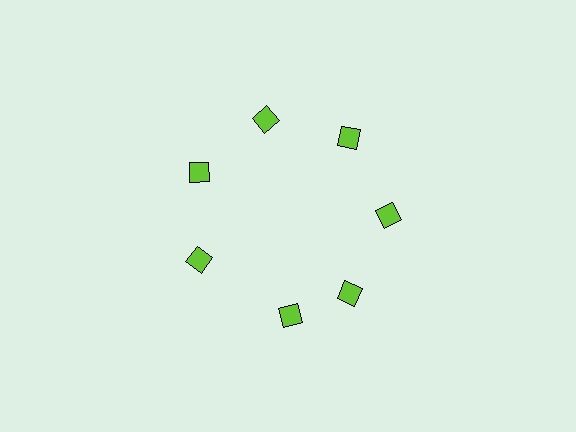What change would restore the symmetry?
The symmetry would be restored by rotating it back into even spacing with its neighbors so that all 7 diamonds sit at equal angles and equal distance from the center.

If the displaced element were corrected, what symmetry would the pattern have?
It would have 7-fold rotational symmetry — the pattern would map onto itself every 51 degrees.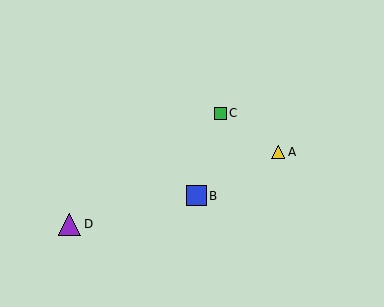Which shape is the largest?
The purple triangle (labeled D) is the largest.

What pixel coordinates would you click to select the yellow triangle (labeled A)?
Click at (278, 152) to select the yellow triangle A.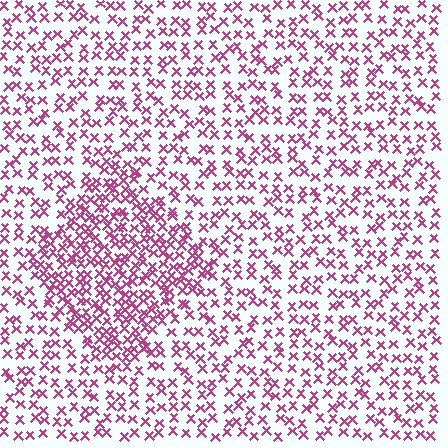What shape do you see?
I see a diamond.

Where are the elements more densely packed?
The elements are more densely packed inside the diamond boundary.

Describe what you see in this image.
The image contains small magenta elements arranged at two different densities. A diamond-shaped region is visible where the elements are more densely packed than the surrounding area.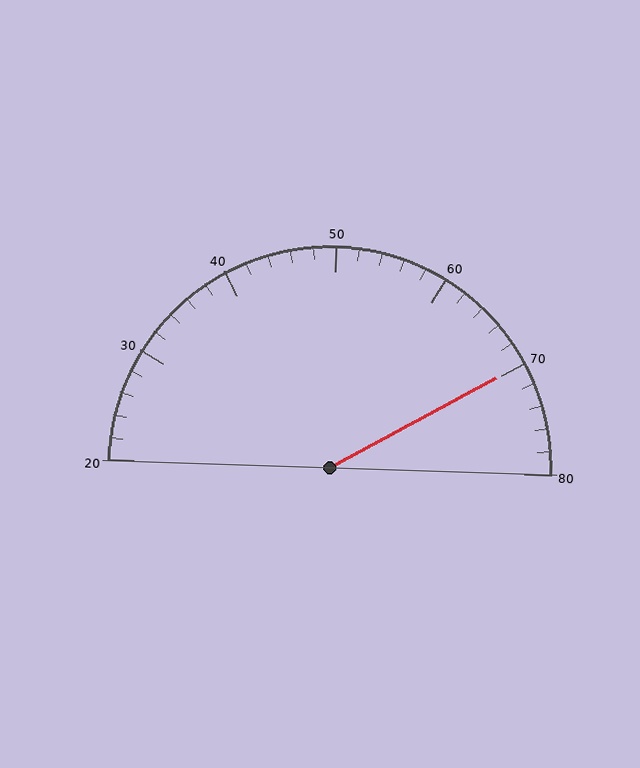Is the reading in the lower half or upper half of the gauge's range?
The reading is in the upper half of the range (20 to 80).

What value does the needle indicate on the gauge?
The needle indicates approximately 70.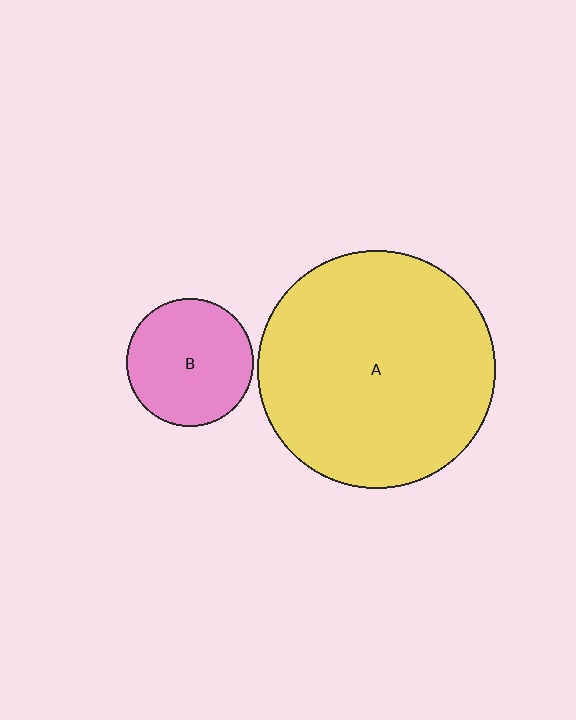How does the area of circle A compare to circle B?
Approximately 3.5 times.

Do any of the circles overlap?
No, none of the circles overlap.